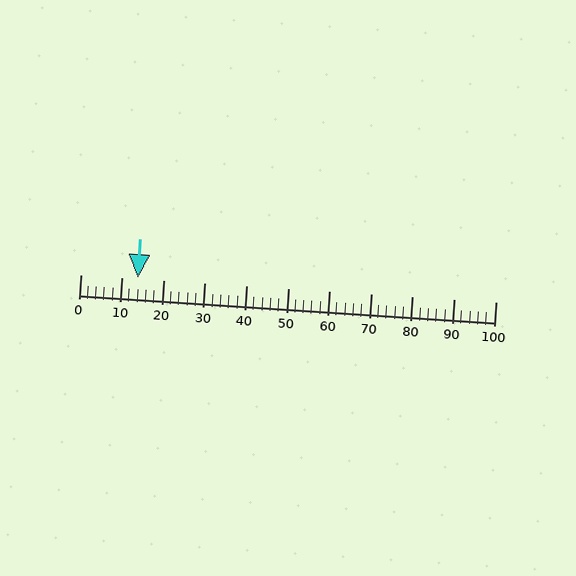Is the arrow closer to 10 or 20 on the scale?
The arrow is closer to 10.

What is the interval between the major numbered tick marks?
The major tick marks are spaced 10 units apart.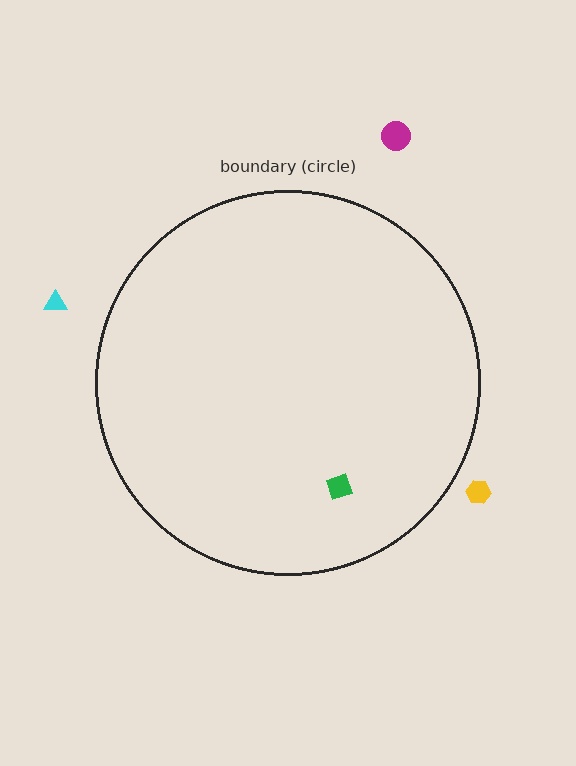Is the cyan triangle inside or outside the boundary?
Outside.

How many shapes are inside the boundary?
1 inside, 3 outside.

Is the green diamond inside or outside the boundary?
Inside.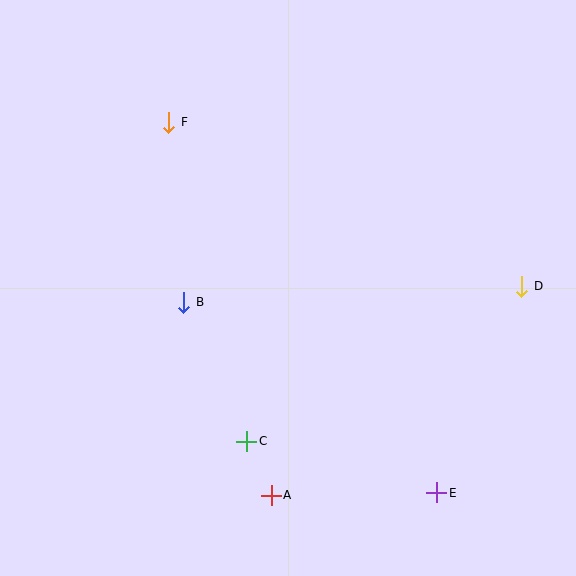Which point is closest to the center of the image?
Point B at (184, 302) is closest to the center.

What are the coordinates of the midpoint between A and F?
The midpoint between A and F is at (220, 309).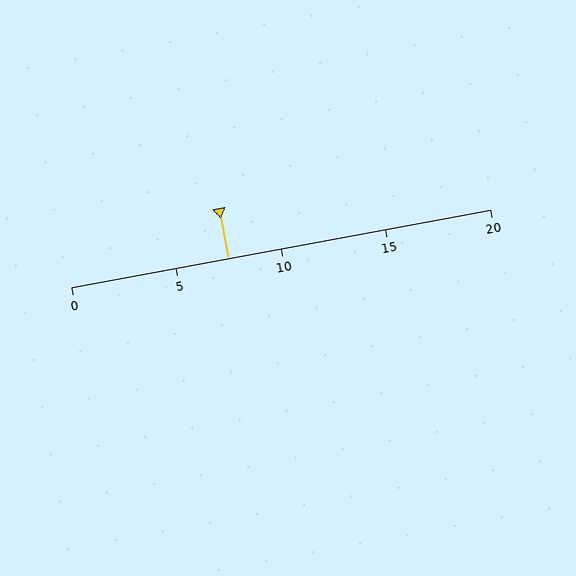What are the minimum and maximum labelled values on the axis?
The axis runs from 0 to 20.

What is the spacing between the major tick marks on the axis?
The major ticks are spaced 5 apart.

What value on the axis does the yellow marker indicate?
The marker indicates approximately 7.5.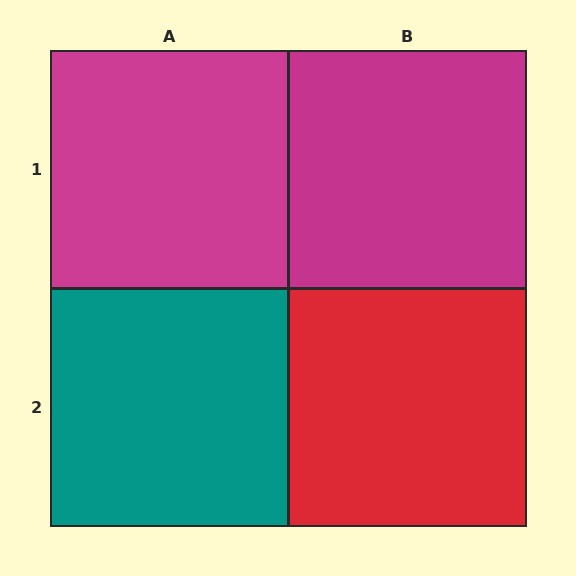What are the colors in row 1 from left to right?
Magenta, magenta.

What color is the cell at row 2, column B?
Red.